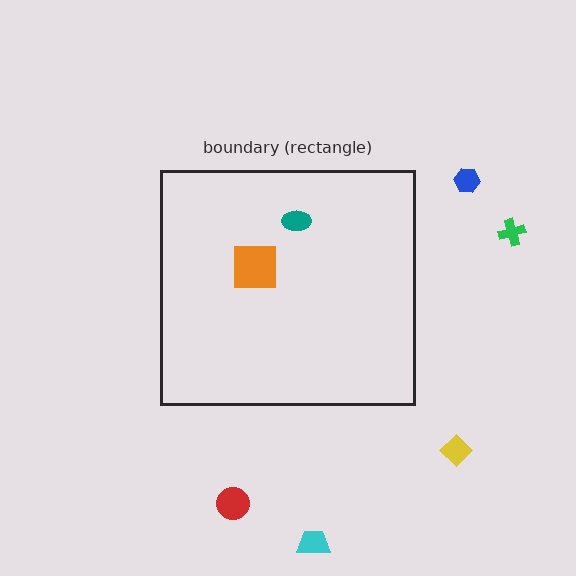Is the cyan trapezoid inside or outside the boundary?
Outside.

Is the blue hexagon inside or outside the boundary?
Outside.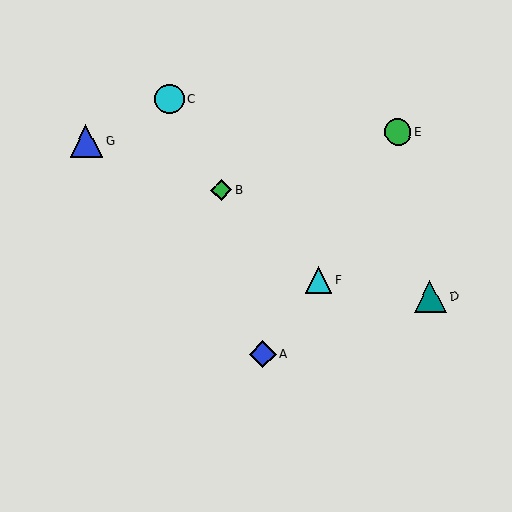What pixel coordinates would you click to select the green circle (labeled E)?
Click at (398, 132) to select the green circle E.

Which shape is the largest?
The blue triangle (labeled G) is the largest.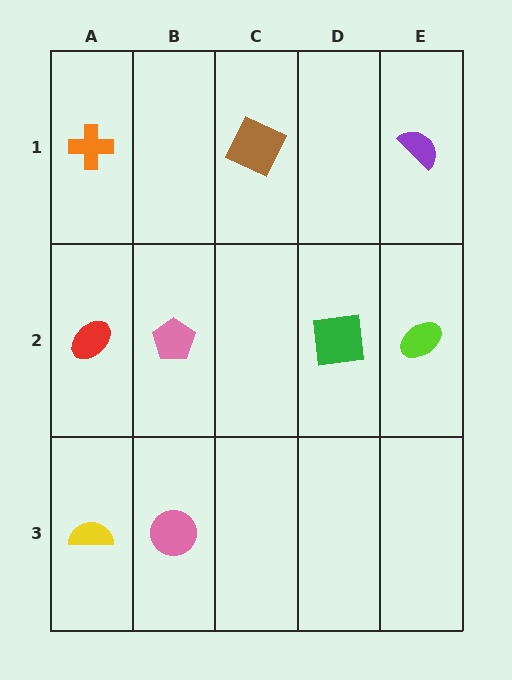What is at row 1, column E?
A purple semicircle.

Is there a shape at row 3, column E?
No, that cell is empty.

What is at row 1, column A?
An orange cross.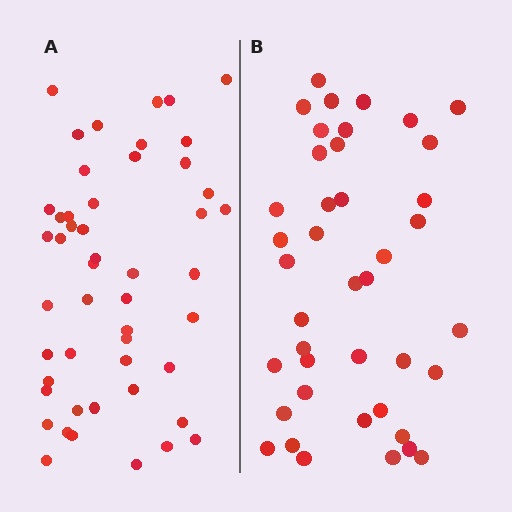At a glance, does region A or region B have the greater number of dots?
Region A (the left region) has more dots.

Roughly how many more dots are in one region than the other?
Region A has roughly 8 or so more dots than region B.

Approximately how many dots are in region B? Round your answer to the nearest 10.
About 40 dots. (The exact count is 41, which rounds to 40.)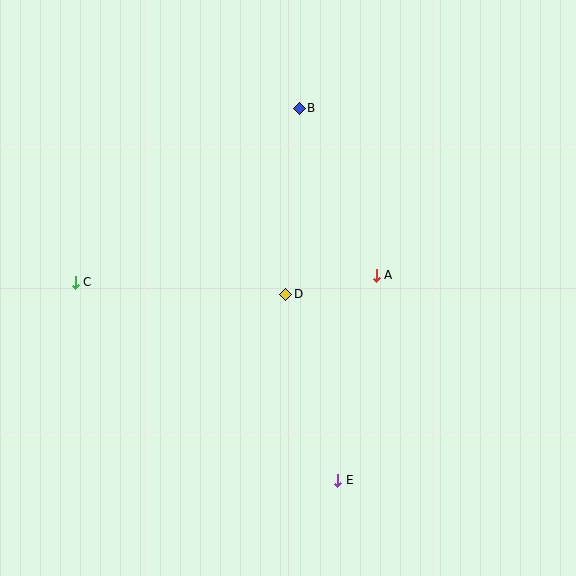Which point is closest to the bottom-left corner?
Point C is closest to the bottom-left corner.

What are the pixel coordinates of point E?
Point E is at (338, 480).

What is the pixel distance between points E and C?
The distance between E and C is 329 pixels.